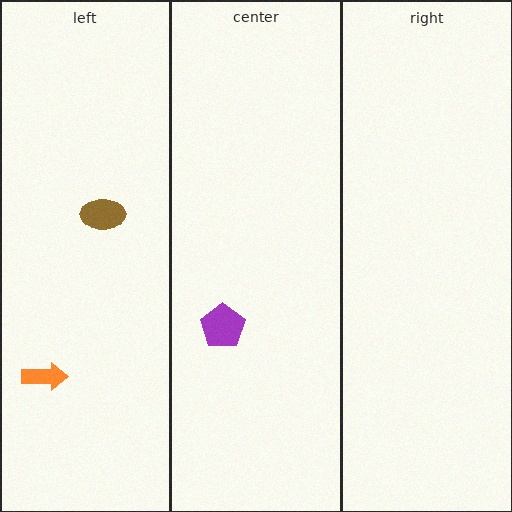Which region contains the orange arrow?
The left region.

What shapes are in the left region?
The orange arrow, the brown ellipse.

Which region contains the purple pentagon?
The center region.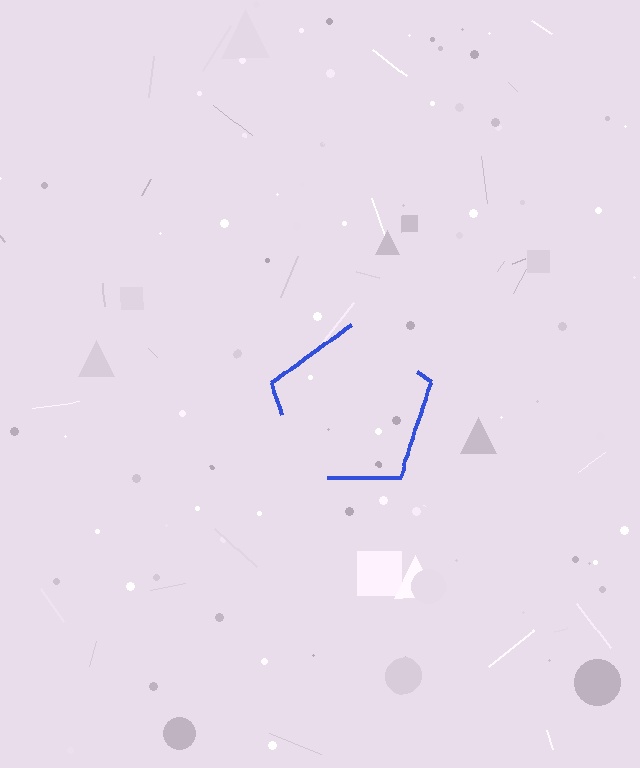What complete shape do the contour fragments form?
The contour fragments form a pentagon.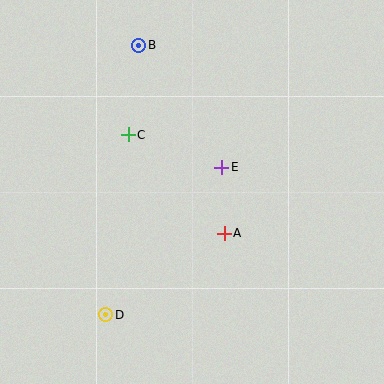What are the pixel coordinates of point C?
Point C is at (128, 135).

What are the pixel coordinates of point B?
Point B is at (139, 45).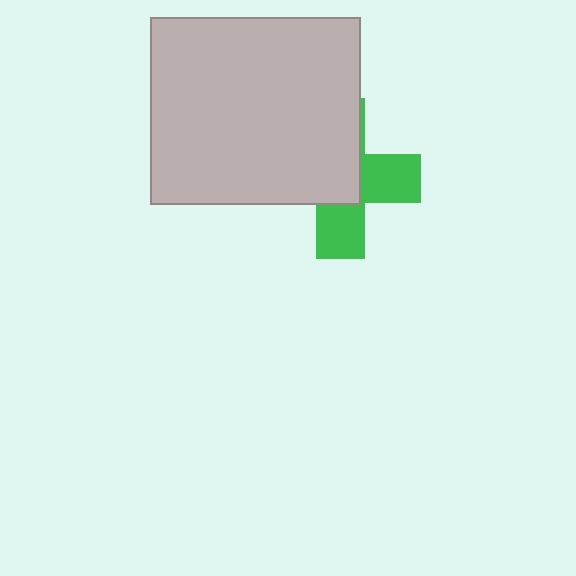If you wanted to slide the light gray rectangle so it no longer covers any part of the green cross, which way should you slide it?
Slide it toward the upper-left — that is the most direct way to separate the two shapes.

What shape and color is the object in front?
The object in front is a light gray rectangle.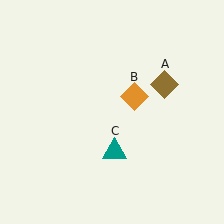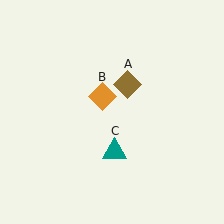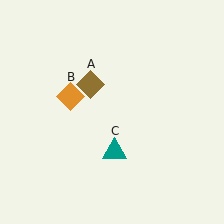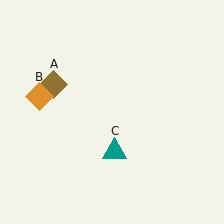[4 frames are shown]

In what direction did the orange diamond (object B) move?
The orange diamond (object B) moved left.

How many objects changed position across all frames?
2 objects changed position: brown diamond (object A), orange diamond (object B).